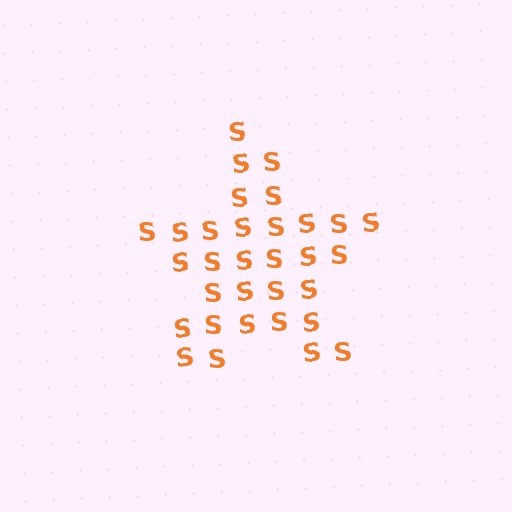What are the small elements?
The small elements are letter S's.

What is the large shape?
The large shape is a star.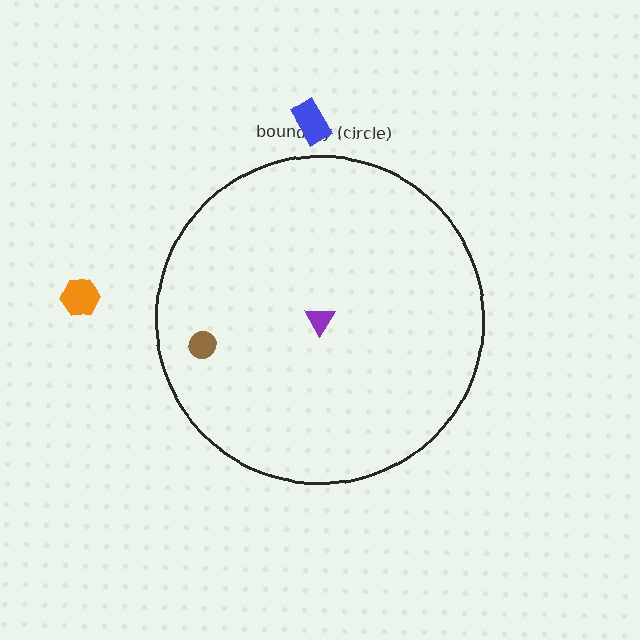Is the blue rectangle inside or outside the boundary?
Outside.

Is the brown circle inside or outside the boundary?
Inside.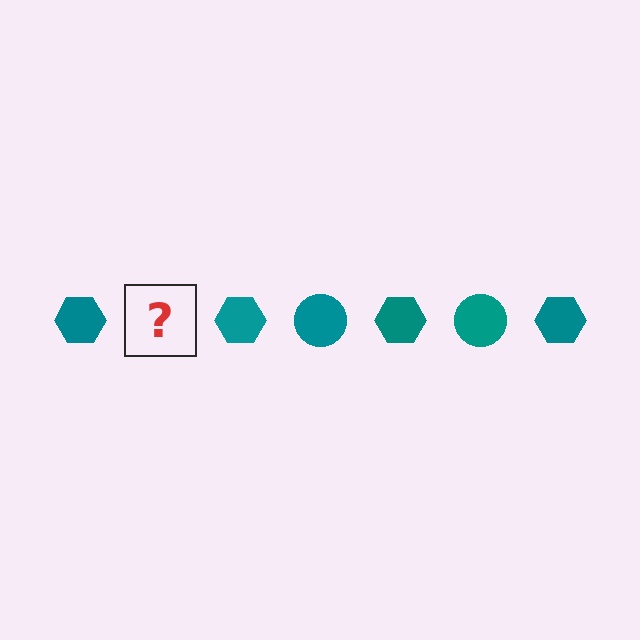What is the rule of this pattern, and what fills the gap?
The rule is that the pattern cycles through hexagon, circle shapes in teal. The gap should be filled with a teal circle.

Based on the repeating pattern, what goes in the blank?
The blank should be a teal circle.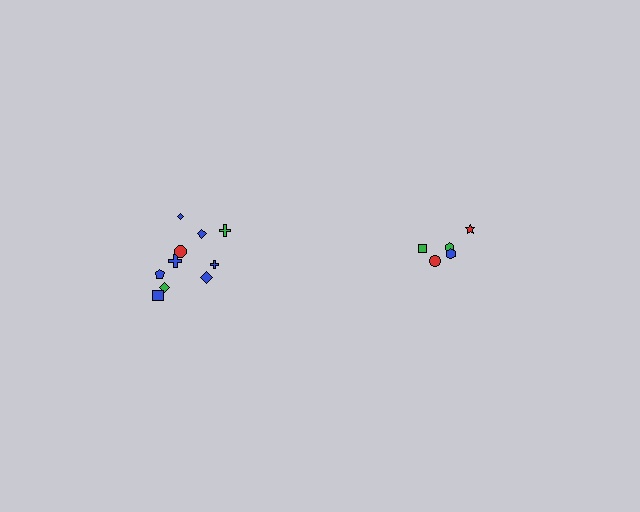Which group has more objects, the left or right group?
The left group.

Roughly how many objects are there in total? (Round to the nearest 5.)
Roughly 15 objects in total.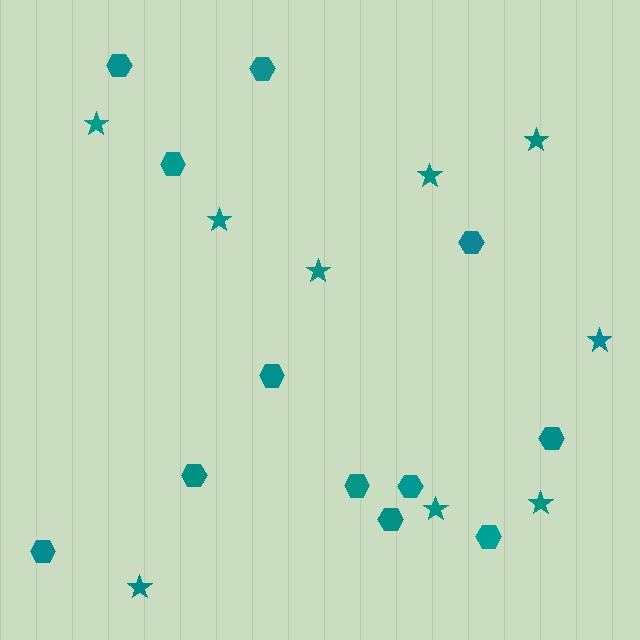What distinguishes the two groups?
There are 2 groups: one group of hexagons (12) and one group of stars (9).